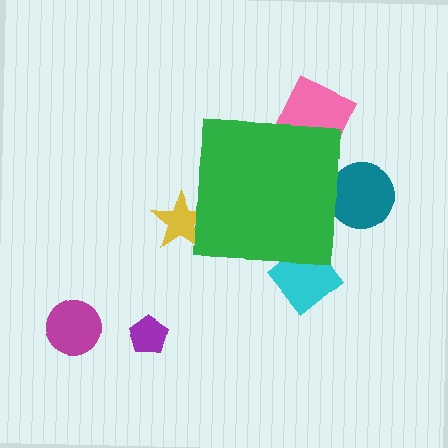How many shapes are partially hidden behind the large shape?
4 shapes are partially hidden.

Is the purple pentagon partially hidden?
No, the purple pentagon is fully visible.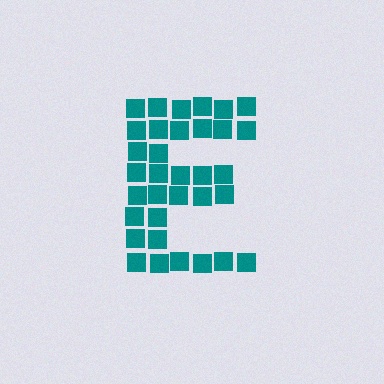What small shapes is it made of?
It is made of small squares.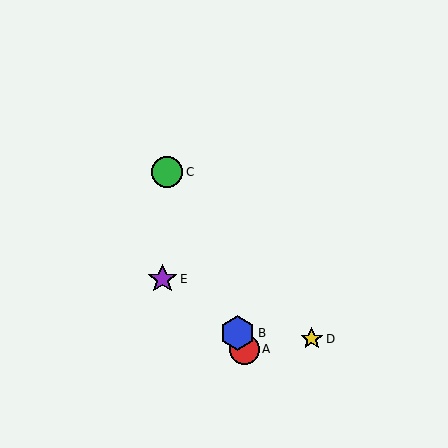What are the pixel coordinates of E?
Object E is at (163, 279).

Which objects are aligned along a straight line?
Objects A, B, C are aligned along a straight line.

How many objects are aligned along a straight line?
3 objects (A, B, C) are aligned along a straight line.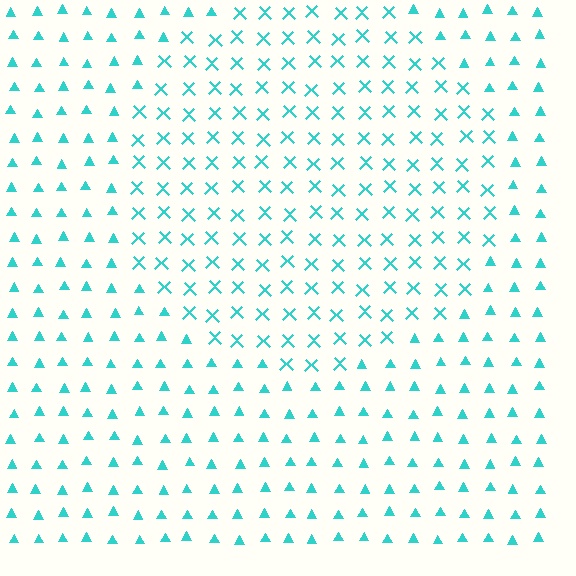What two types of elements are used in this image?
The image uses X marks inside the circle region and triangles outside it.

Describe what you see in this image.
The image is filled with small cyan elements arranged in a uniform grid. A circle-shaped region contains X marks, while the surrounding area contains triangles. The boundary is defined purely by the change in element shape.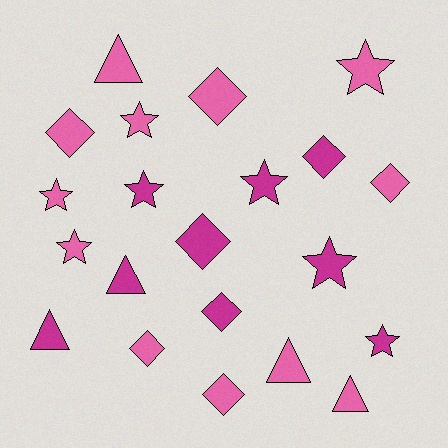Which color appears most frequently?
Pink, with 12 objects.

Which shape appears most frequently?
Diamond, with 8 objects.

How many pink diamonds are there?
There are 5 pink diamonds.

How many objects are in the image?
There are 21 objects.